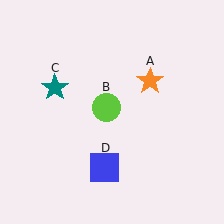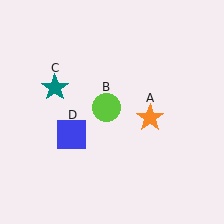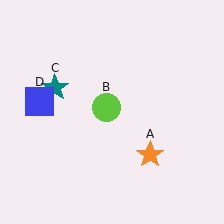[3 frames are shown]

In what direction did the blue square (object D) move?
The blue square (object D) moved up and to the left.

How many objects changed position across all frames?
2 objects changed position: orange star (object A), blue square (object D).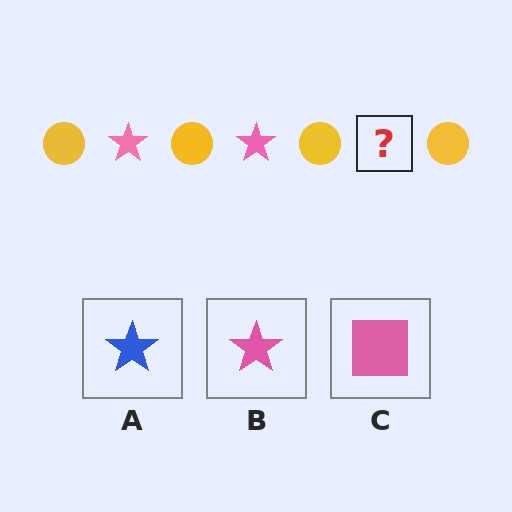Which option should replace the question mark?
Option B.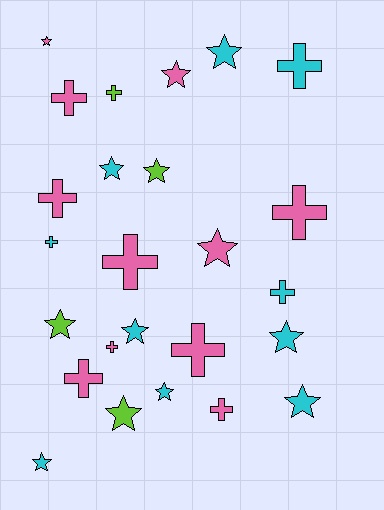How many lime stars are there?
There are 3 lime stars.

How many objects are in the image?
There are 25 objects.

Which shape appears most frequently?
Star, with 13 objects.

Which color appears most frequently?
Pink, with 11 objects.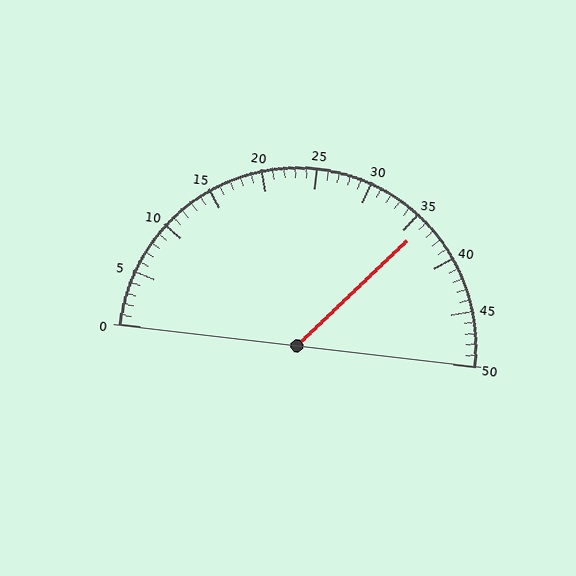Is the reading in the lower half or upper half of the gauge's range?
The reading is in the upper half of the range (0 to 50).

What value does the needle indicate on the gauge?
The needle indicates approximately 36.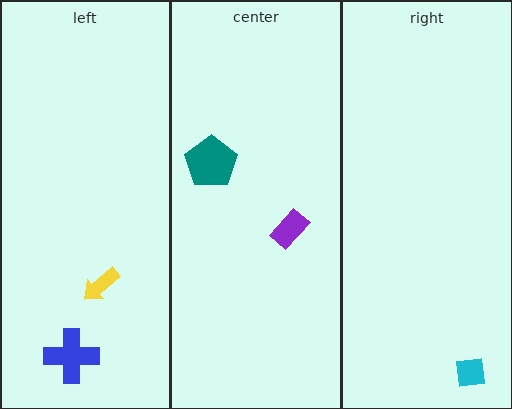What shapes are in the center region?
The teal pentagon, the purple rectangle.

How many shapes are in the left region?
2.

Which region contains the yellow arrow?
The left region.